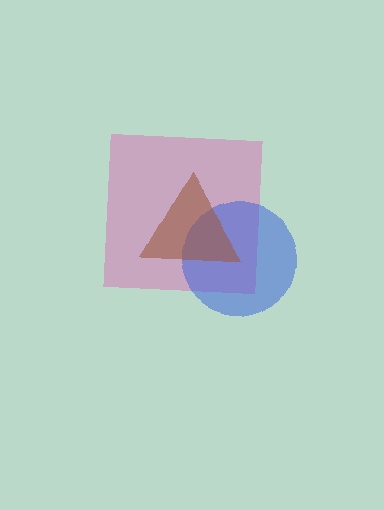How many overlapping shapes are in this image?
There are 3 overlapping shapes in the image.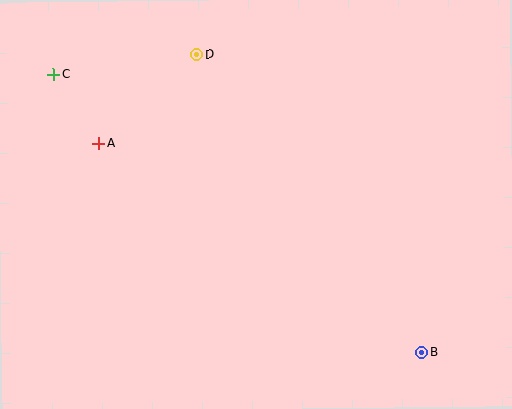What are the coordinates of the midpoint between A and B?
The midpoint between A and B is at (260, 248).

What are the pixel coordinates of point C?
Point C is at (53, 75).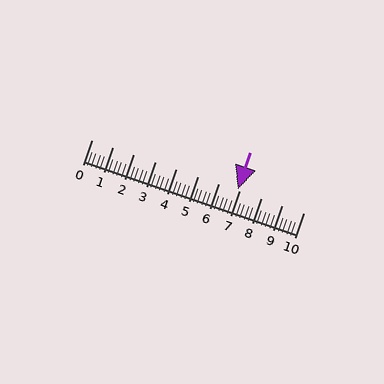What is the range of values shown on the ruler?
The ruler shows values from 0 to 10.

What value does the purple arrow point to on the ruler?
The purple arrow points to approximately 6.9.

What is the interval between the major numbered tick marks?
The major tick marks are spaced 1 units apart.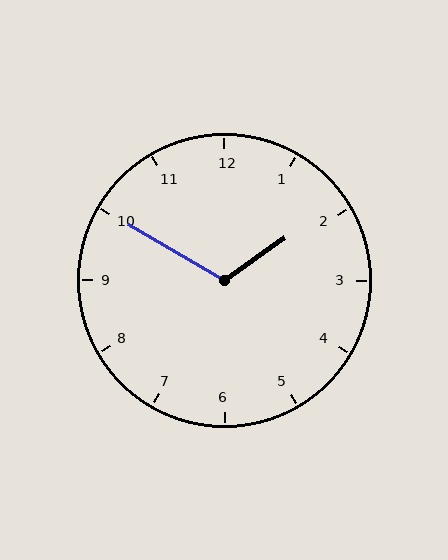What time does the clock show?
1:50.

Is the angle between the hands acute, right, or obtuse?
It is obtuse.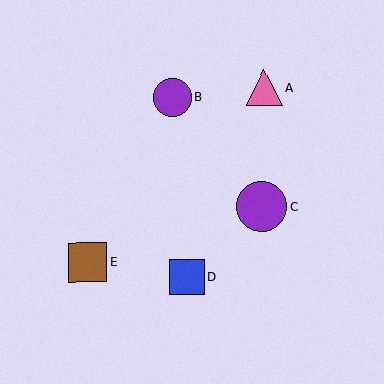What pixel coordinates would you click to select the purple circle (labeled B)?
Click at (172, 98) to select the purple circle B.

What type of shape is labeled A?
Shape A is a pink triangle.